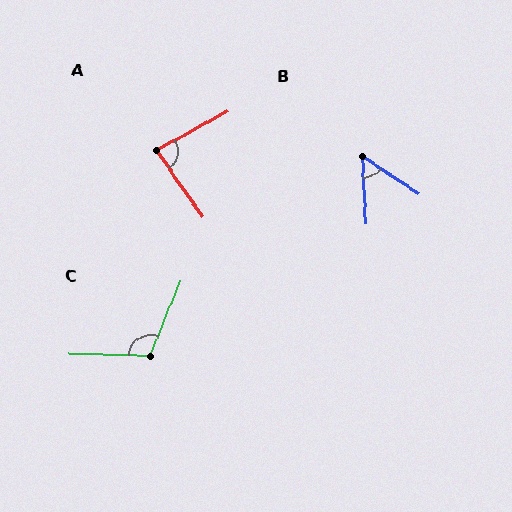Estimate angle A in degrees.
Approximately 84 degrees.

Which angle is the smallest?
B, at approximately 54 degrees.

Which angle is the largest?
C, at approximately 111 degrees.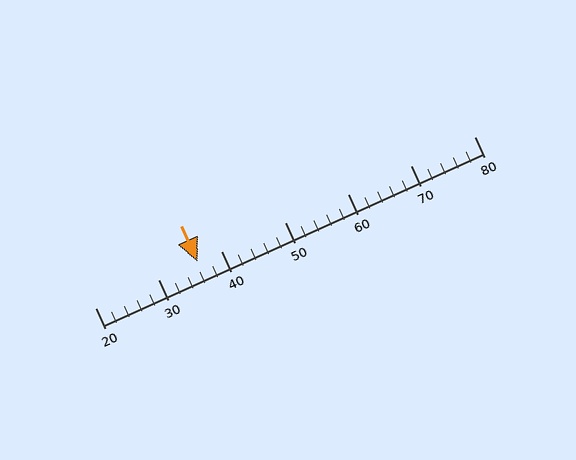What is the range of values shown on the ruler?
The ruler shows values from 20 to 80.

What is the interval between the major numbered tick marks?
The major tick marks are spaced 10 units apart.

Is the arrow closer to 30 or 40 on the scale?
The arrow is closer to 40.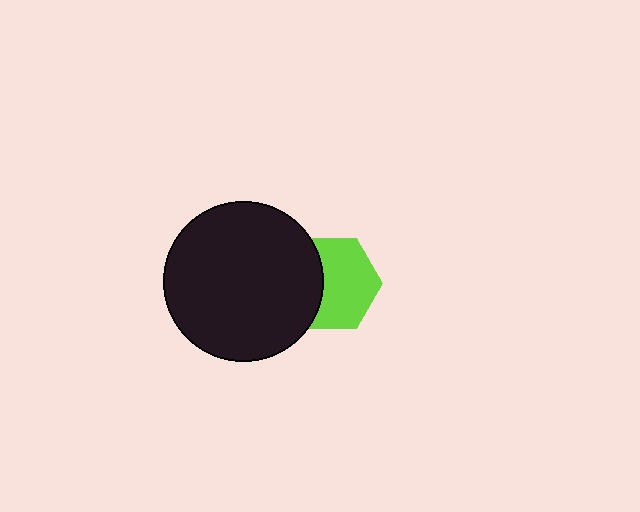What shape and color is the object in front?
The object in front is a black circle.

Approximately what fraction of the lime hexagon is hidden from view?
Roughly 35% of the lime hexagon is hidden behind the black circle.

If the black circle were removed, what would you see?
You would see the complete lime hexagon.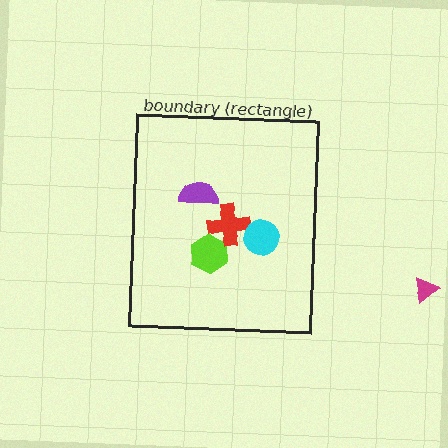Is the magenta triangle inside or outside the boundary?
Outside.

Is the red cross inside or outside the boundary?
Inside.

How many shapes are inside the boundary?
4 inside, 1 outside.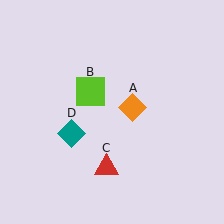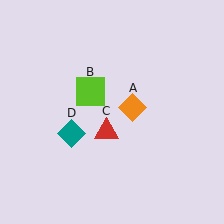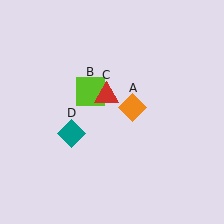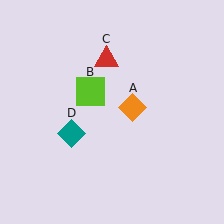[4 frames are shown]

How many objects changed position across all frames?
1 object changed position: red triangle (object C).